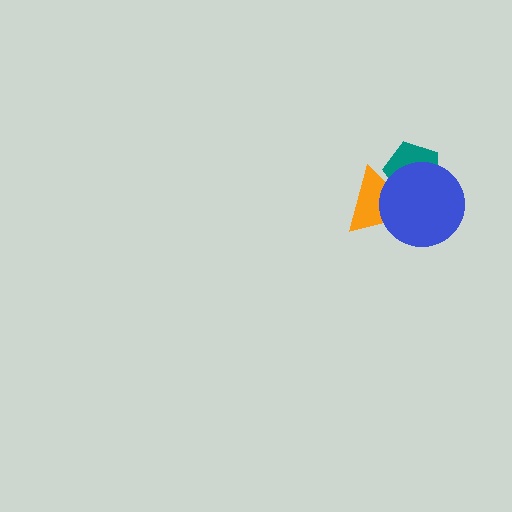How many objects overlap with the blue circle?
2 objects overlap with the blue circle.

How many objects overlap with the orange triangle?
2 objects overlap with the orange triangle.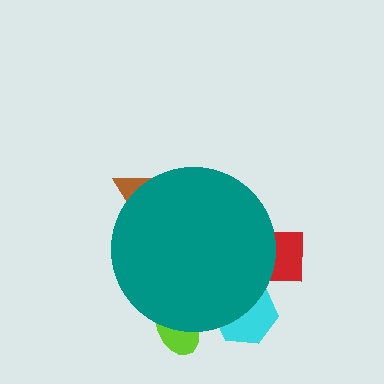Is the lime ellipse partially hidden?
Yes, the lime ellipse is partially hidden behind the teal circle.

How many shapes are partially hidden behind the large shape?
5 shapes are partially hidden.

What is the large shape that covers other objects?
A teal circle.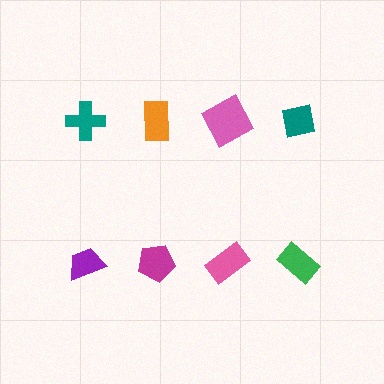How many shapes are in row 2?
4 shapes.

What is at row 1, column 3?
A pink square.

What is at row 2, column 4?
A green rectangle.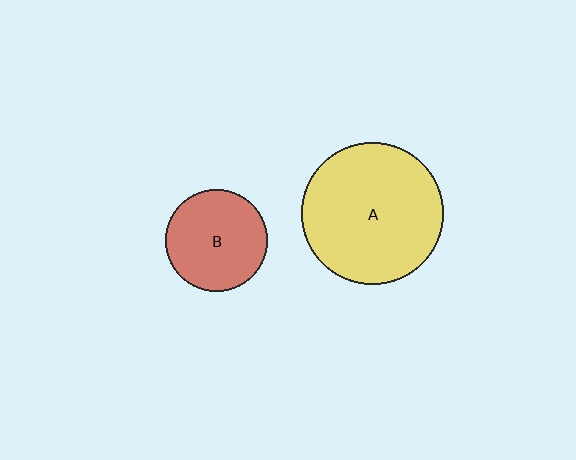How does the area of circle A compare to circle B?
Approximately 2.0 times.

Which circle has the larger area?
Circle A (yellow).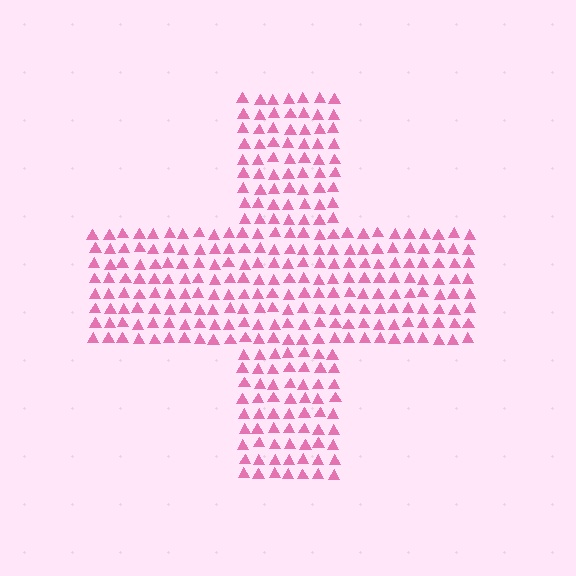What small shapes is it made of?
It is made of small triangles.